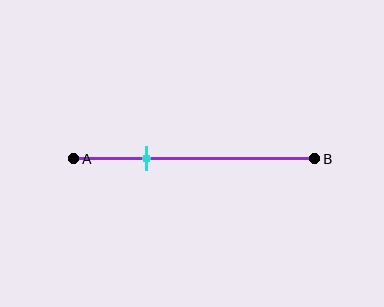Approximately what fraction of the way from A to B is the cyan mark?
The cyan mark is approximately 30% of the way from A to B.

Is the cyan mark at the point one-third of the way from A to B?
No, the mark is at about 30% from A, not at the 33% one-third point.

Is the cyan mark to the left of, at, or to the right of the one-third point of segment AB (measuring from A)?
The cyan mark is to the left of the one-third point of segment AB.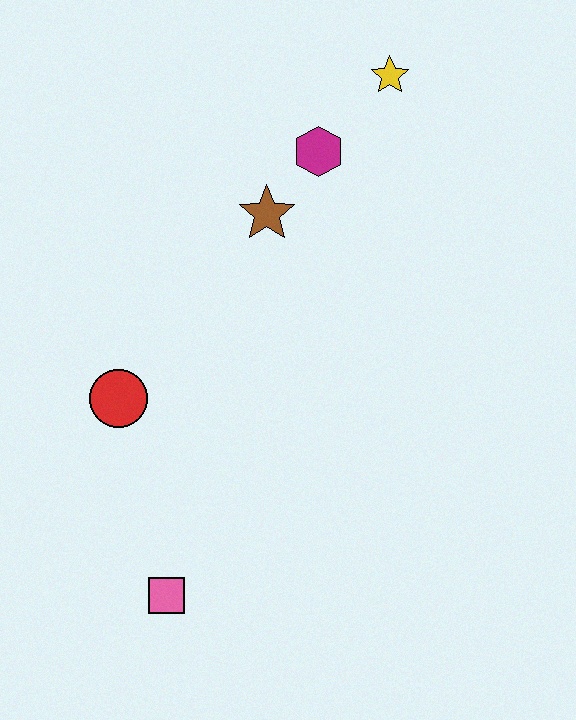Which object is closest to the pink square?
The red circle is closest to the pink square.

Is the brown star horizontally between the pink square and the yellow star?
Yes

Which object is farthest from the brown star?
The pink square is farthest from the brown star.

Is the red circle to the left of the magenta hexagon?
Yes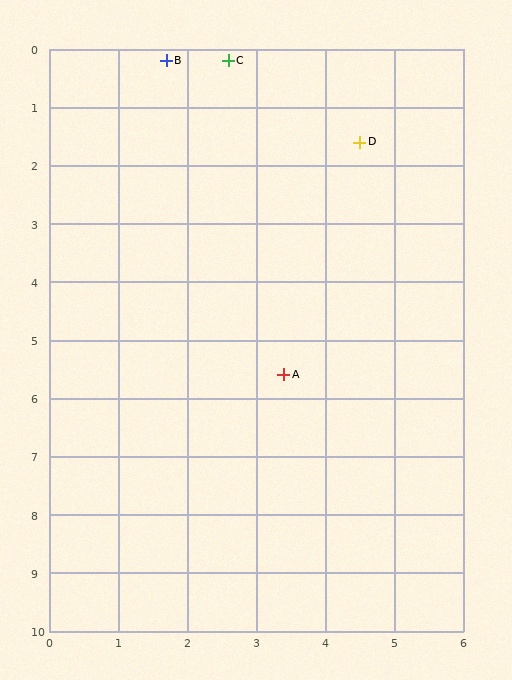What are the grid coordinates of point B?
Point B is at approximately (1.7, 0.2).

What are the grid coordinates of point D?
Point D is at approximately (4.5, 1.6).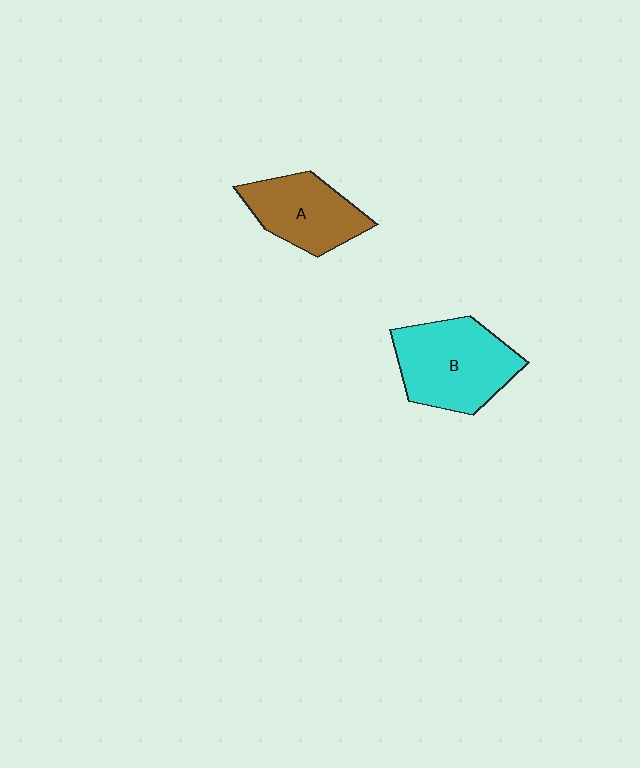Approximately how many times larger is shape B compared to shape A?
Approximately 1.3 times.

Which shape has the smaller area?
Shape A (brown).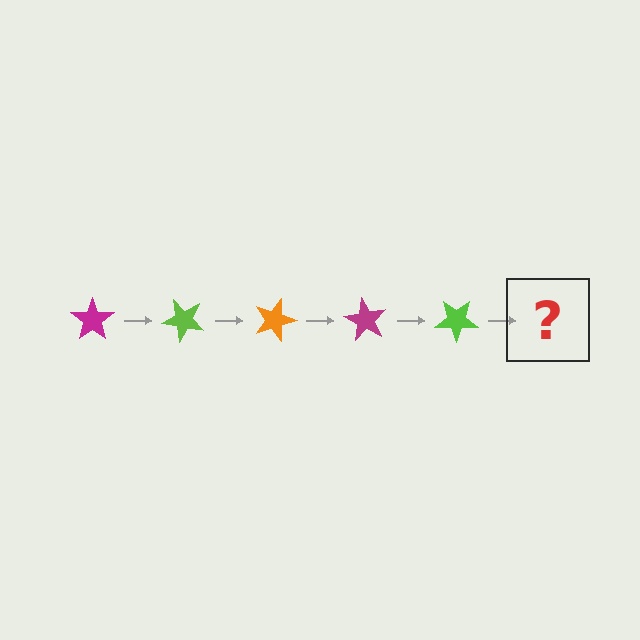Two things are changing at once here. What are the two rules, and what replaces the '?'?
The two rules are that it rotates 45 degrees each step and the color cycles through magenta, lime, and orange. The '?' should be an orange star, rotated 225 degrees from the start.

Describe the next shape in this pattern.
It should be an orange star, rotated 225 degrees from the start.